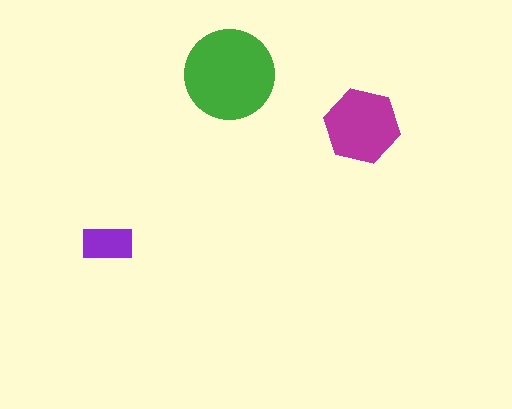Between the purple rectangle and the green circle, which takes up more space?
The green circle.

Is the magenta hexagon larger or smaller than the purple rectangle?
Larger.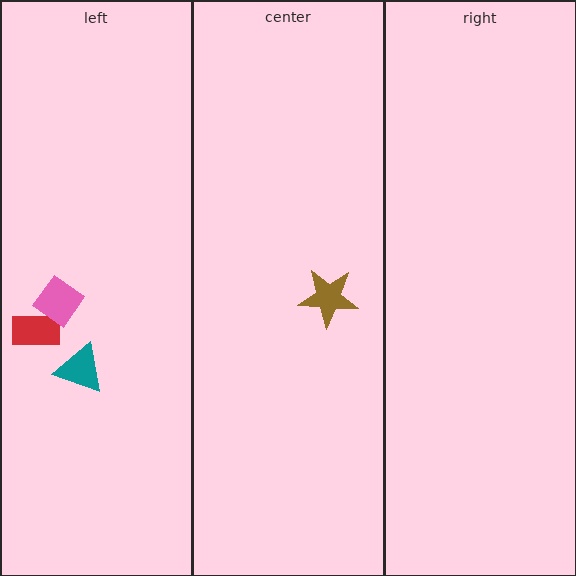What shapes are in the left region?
The teal triangle, the red rectangle, the pink diamond.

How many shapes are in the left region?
3.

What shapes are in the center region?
The brown star.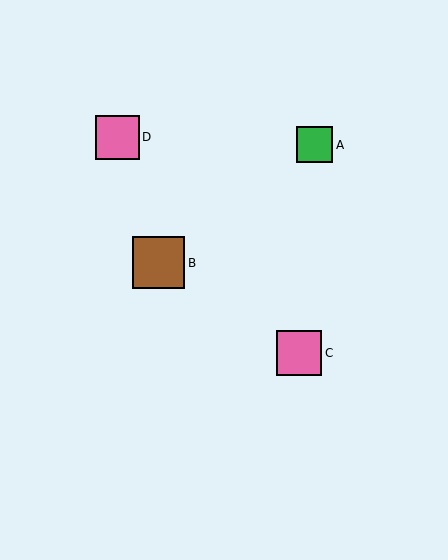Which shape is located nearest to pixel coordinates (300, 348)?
The pink square (labeled C) at (299, 353) is nearest to that location.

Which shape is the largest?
The brown square (labeled B) is the largest.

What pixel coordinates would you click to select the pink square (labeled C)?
Click at (299, 353) to select the pink square C.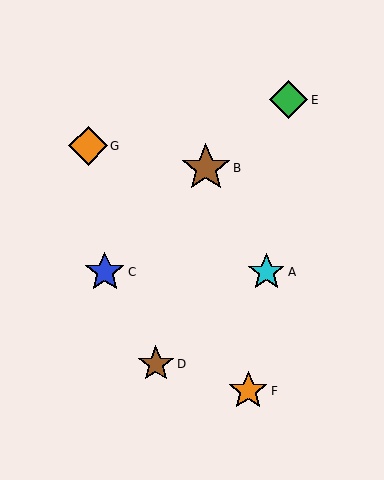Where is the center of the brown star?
The center of the brown star is at (206, 168).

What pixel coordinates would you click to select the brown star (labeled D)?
Click at (156, 364) to select the brown star D.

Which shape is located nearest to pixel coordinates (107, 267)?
The blue star (labeled C) at (105, 272) is nearest to that location.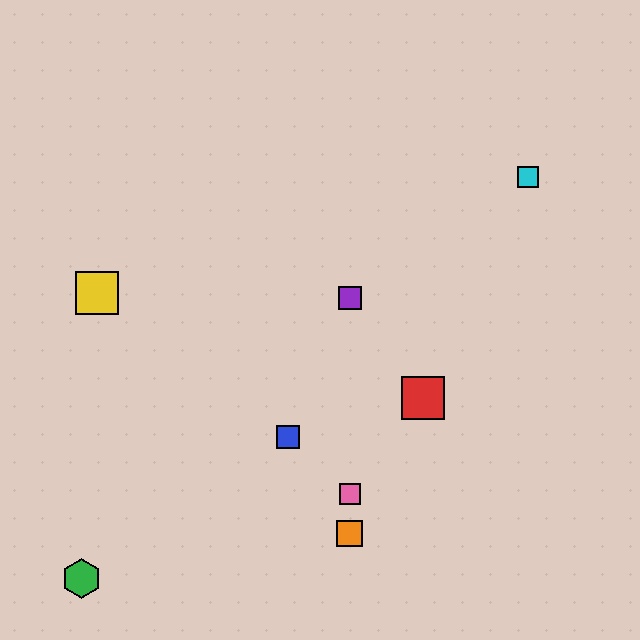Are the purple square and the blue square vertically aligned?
No, the purple square is at x≈350 and the blue square is at x≈288.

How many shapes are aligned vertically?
3 shapes (the purple square, the orange square, the pink square) are aligned vertically.